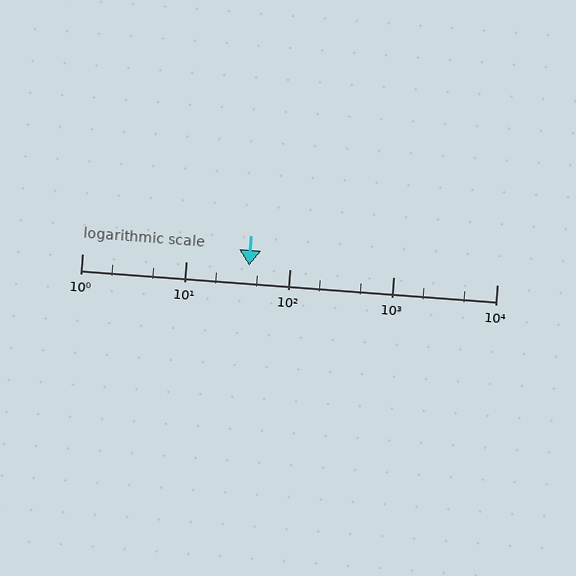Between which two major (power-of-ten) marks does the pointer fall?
The pointer is between 10 and 100.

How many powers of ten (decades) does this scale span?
The scale spans 4 decades, from 1 to 10000.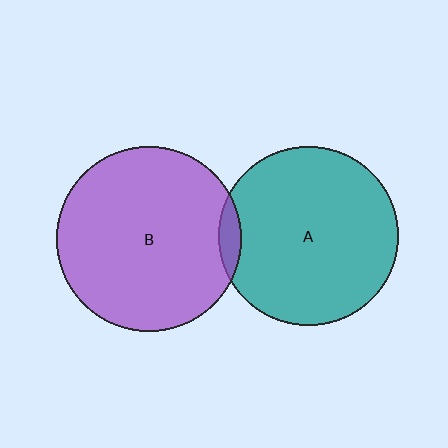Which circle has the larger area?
Circle B (purple).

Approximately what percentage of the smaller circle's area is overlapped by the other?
Approximately 5%.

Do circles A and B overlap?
Yes.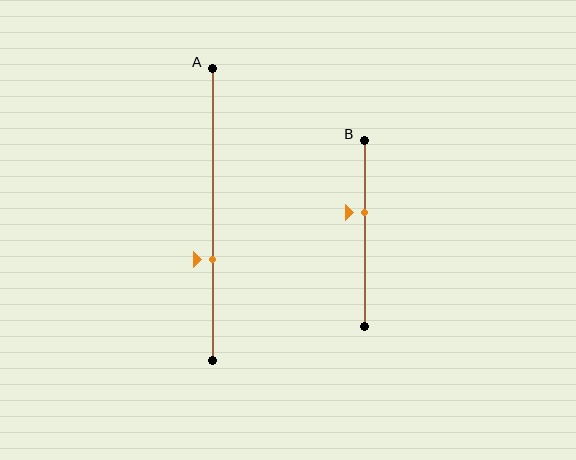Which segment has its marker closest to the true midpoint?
Segment B has its marker closest to the true midpoint.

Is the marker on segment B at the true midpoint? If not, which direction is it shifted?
No, the marker on segment B is shifted upward by about 12% of the segment length.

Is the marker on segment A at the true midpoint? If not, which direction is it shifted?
No, the marker on segment A is shifted downward by about 15% of the segment length.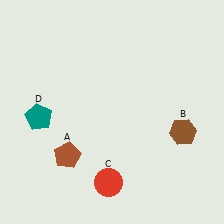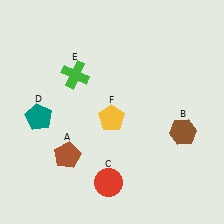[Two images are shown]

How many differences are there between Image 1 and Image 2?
There are 2 differences between the two images.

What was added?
A green cross (E), a yellow pentagon (F) were added in Image 2.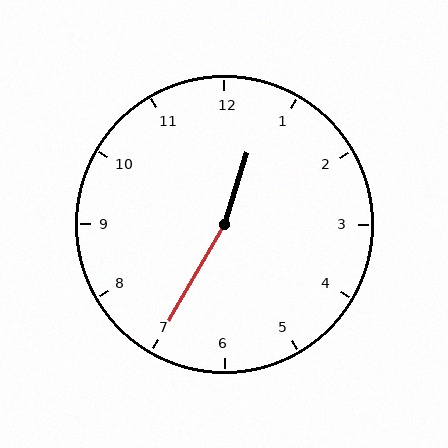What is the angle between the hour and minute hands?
Approximately 168 degrees.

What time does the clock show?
12:35.